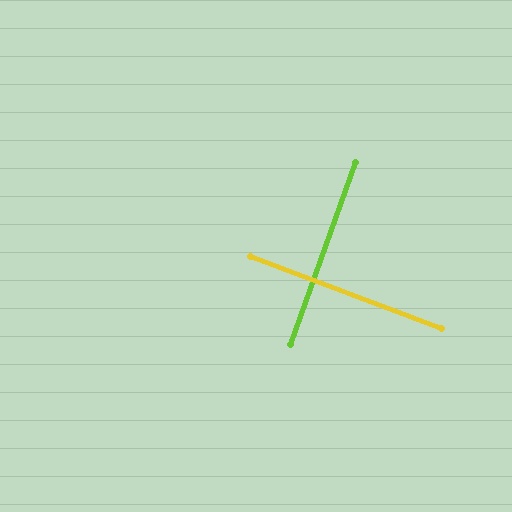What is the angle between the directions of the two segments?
Approximately 89 degrees.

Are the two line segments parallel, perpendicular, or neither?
Perpendicular — they meet at approximately 89°.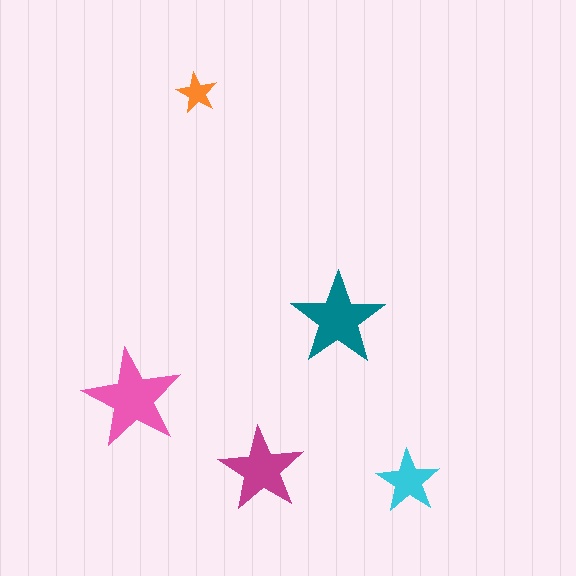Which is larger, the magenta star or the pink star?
The pink one.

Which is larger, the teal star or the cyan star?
The teal one.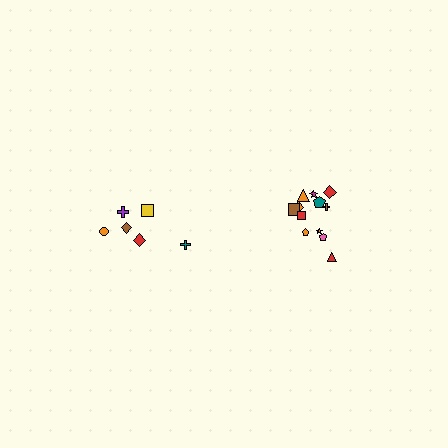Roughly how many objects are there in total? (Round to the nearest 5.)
Roughly 20 objects in total.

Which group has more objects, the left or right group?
The right group.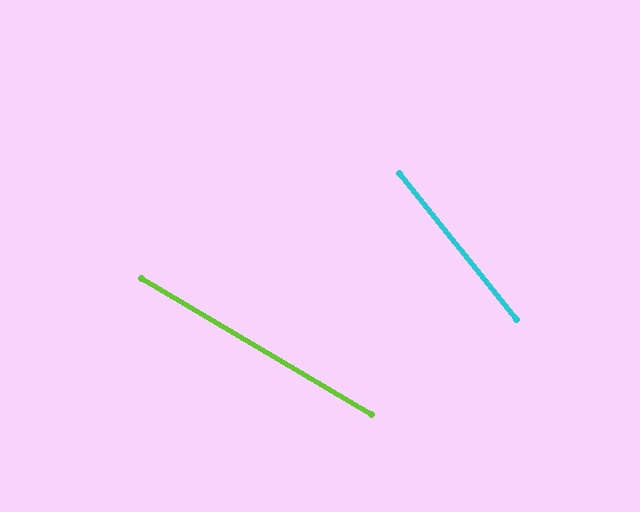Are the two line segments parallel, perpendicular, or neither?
Neither parallel nor perpendicular — they differ by about 21°.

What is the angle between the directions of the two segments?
Approximately 21 degrees.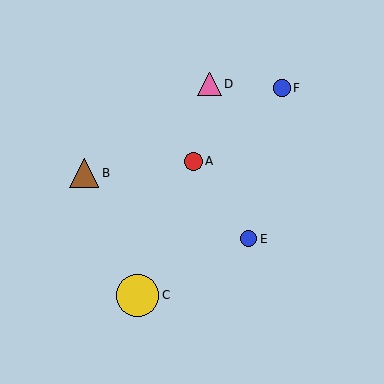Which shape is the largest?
The yellow circle (labeled C) is the largest.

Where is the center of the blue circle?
The center of the blue circle is at (249, 239).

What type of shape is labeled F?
Shape F is a blue circle.